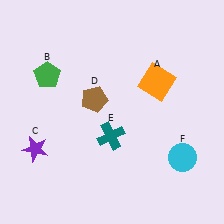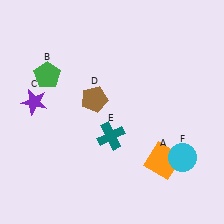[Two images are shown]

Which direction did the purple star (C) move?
The purple star (C) moved up.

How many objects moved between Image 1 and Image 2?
2 objects moved between the two images.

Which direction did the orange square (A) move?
The orange square (A) moved down.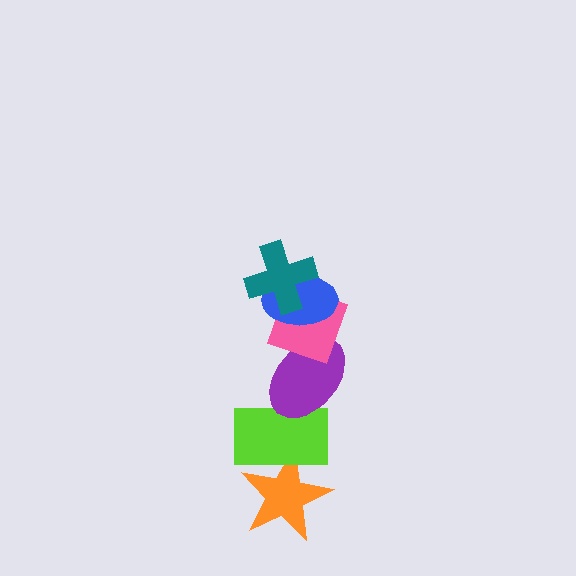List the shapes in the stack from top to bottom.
From top to bottom: the teal cross, the blue ellipse, the pink diamond, the purple ellipse, the lime rectangle, the orange star.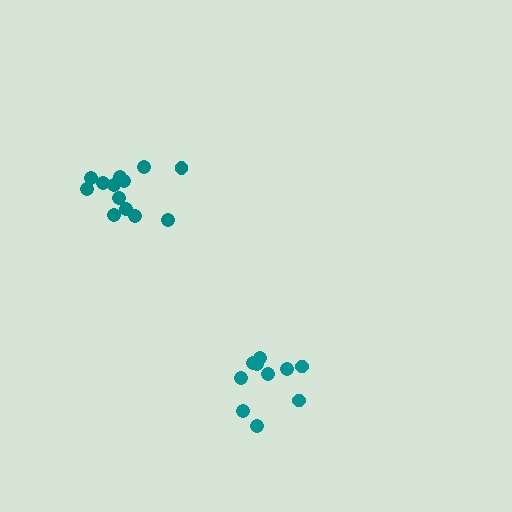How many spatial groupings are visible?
There are 2 spatial groupings.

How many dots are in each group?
Group 1: 13 dots, Group 2: 10 dots (23 total).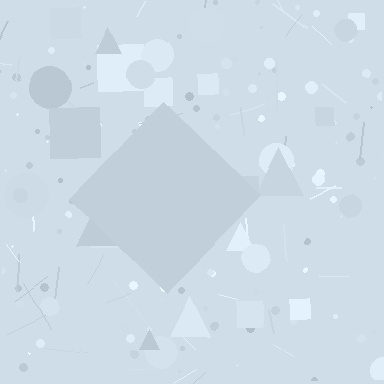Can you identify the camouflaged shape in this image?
The camouflaged shape is a diamond.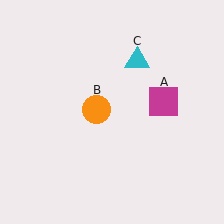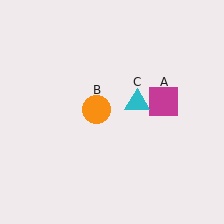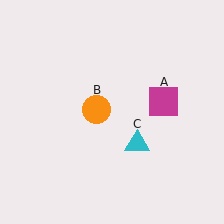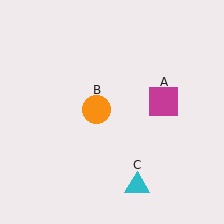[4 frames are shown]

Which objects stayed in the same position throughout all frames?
Magenta square (object A) and orange circle (object B) remained stationary.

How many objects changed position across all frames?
1 object changed position: cyan triangle (object C).